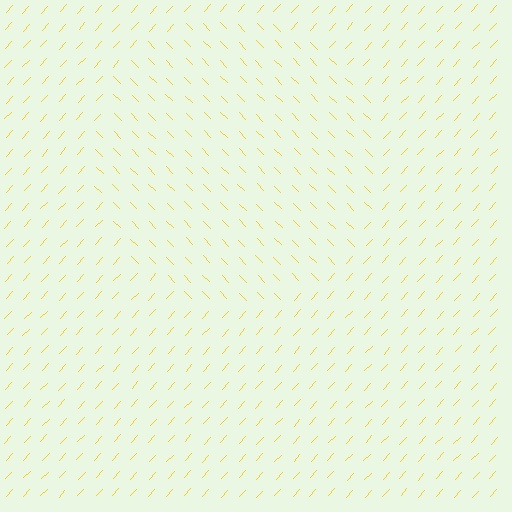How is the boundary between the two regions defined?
The boundary is defined purely by a change in line orientation (approximately 87 degrees difference). All lines are the same color and thickness.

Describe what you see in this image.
The image is filled with small yellow line segments. A circle region in the image has lines oriented differently from the surrounding lines, creating a visible texture boundary.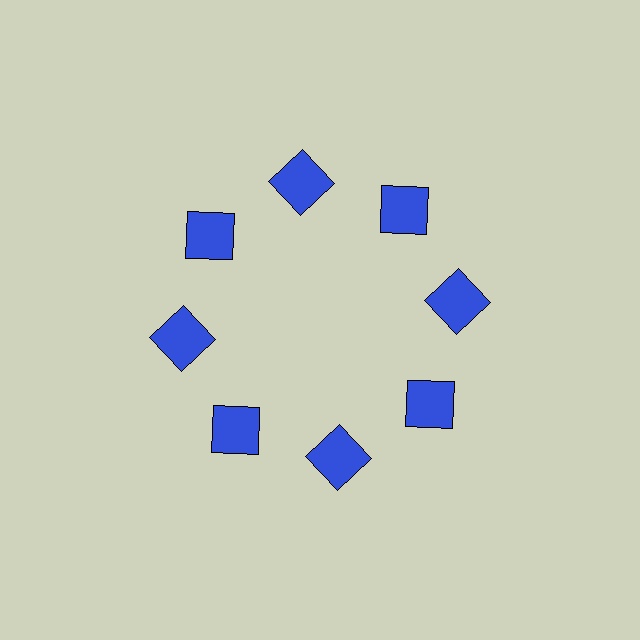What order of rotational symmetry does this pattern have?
This pattern has 8-fold rotational symmetry.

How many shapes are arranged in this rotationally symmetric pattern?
There are 8 shapes, arranged in 8 groups of 1.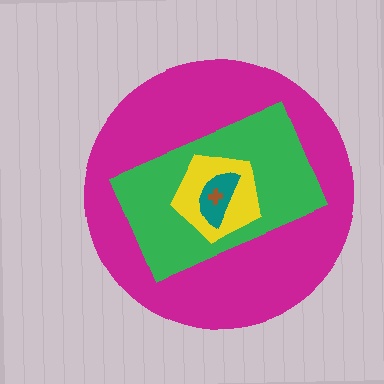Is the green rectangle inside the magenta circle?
Yes.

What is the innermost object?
The brown cross.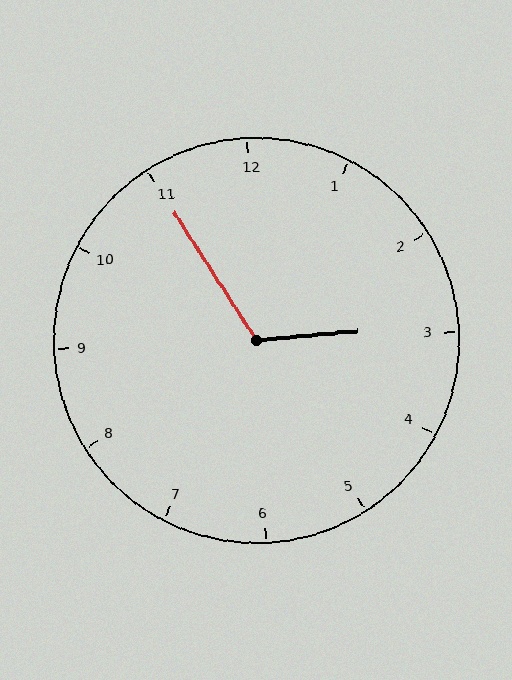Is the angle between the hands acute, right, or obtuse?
It is obtuse.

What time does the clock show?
2:55.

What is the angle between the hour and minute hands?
Approximately 118 degrees.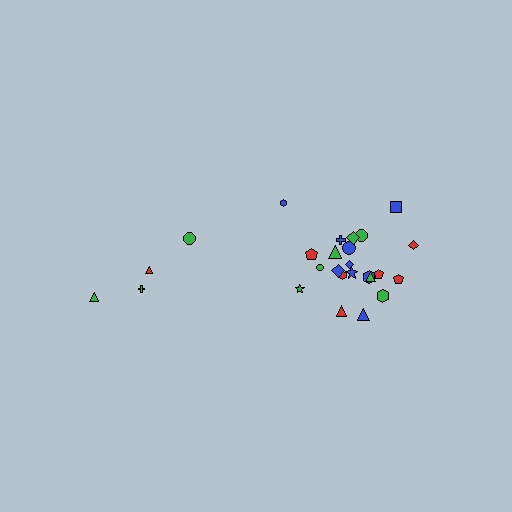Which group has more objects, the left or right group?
The right group.